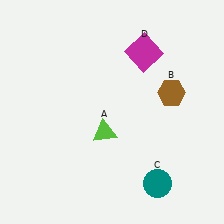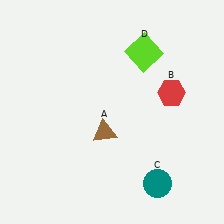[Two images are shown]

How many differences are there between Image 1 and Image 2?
There are 3 differences between the two images.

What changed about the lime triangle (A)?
In Image 1, A is lime. In Image 2, it changed to brown.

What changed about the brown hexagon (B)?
In Image 1, B is brown. In Image 2, it changed to red.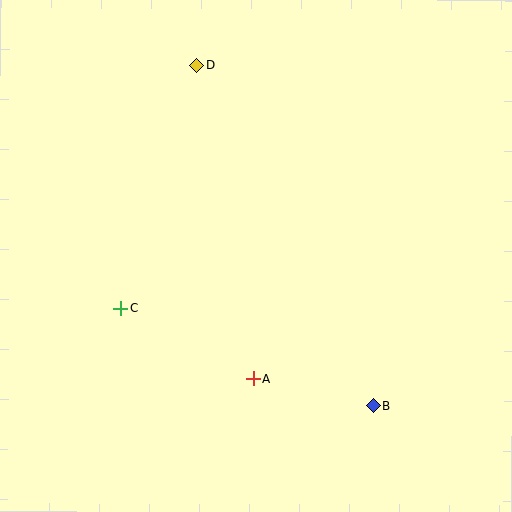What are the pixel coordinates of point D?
Point D is at (196, 65).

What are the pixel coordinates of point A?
Point A is at (253, 379).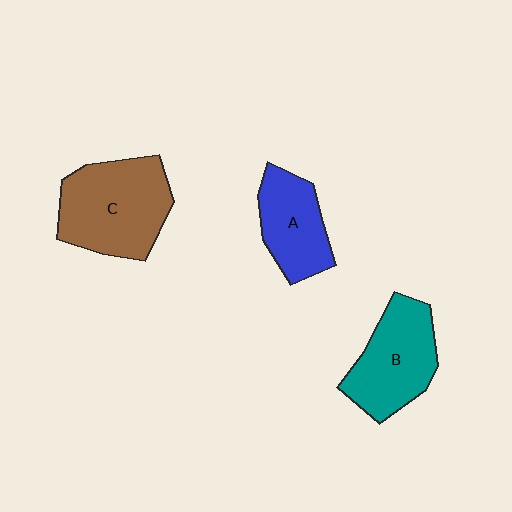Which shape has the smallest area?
Shape A (blue).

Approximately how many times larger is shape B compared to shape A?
Approximately 1.3 times.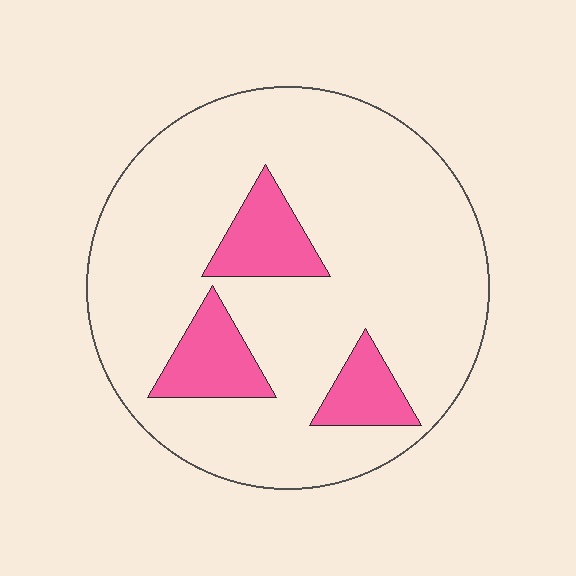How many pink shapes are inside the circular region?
3.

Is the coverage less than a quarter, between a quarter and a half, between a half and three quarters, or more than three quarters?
Less than a quarter.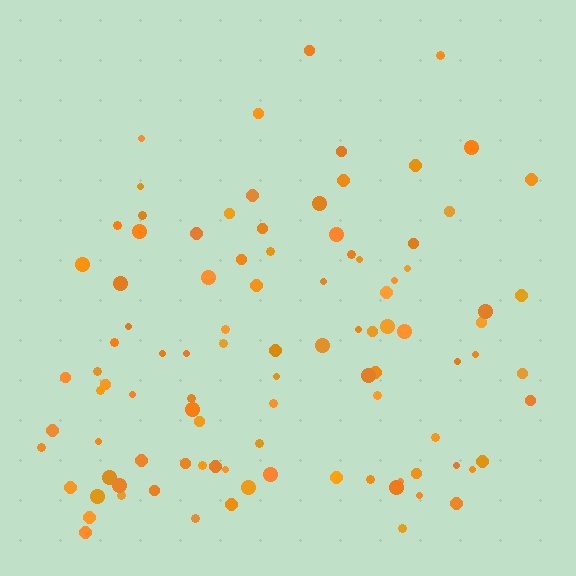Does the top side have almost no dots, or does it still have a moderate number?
Still a moderate number, just noticeably fewer than the bottom.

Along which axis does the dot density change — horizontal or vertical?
Vertical.